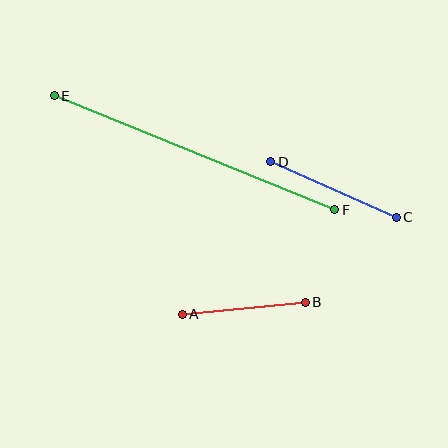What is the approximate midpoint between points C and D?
The midpoint is at approximately (333, 189) pixels.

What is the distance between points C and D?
The distance is approximately 137 pixels.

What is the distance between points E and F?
The distance is approximately 303 pixels.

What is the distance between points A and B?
The distance is approximately 124 pixels.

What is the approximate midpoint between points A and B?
The midpoint is at approximately (244, 308) pixels.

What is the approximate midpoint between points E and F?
The midpoint is at approximately (194, 153) pixels.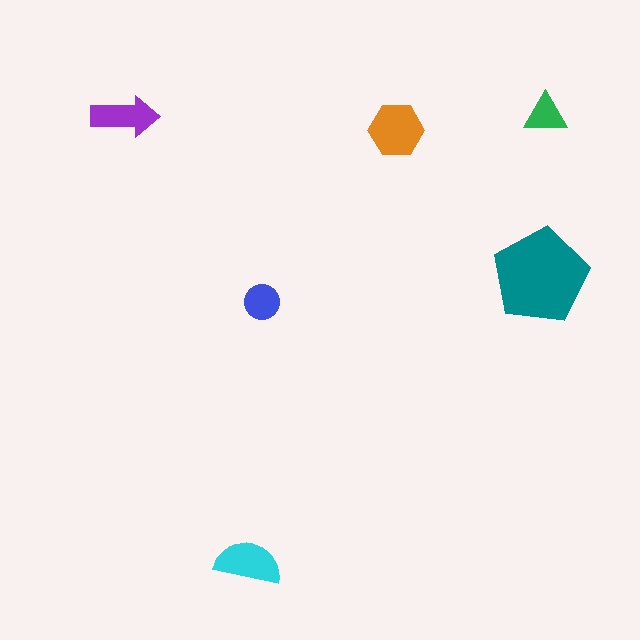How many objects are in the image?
There are 6 objects in the image.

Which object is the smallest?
The green triangle.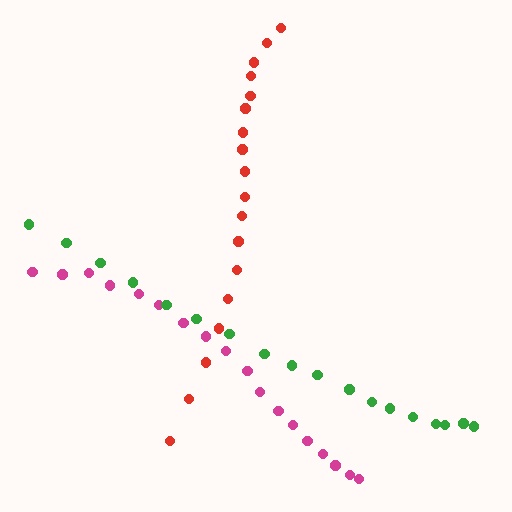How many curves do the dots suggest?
There are 3 distinct paths.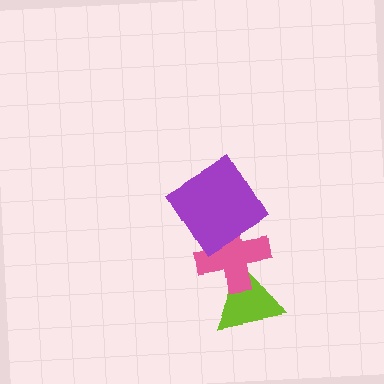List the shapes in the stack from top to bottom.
From top to bottom: the purple diamond, the pink cross, the lime triangle.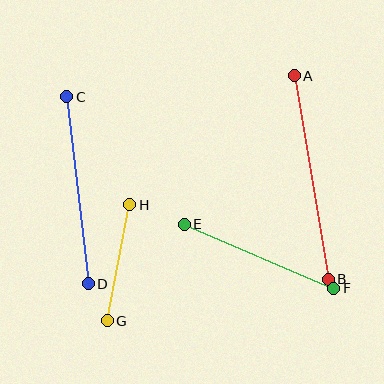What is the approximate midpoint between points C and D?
The midpoint is at approximately (78, 190) pixels.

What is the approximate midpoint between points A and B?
The midpoint is at approximately (311, 178) pixels.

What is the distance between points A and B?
The distance is approximately 206 pixels.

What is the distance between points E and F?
The distance is approximately 163 pixels.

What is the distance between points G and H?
The distance is approximately 118 pixels.